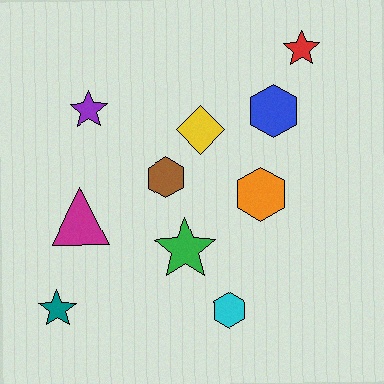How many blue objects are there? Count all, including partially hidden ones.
There is 1 blue object.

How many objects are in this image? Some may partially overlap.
There are 10 objects.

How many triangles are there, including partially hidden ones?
There is 1 triangle.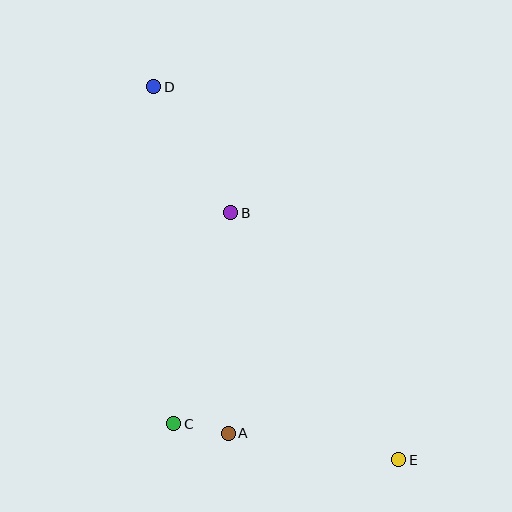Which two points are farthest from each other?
Points D and E are farthest from each other.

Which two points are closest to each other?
Points A and C are closest to each other.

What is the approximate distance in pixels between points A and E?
The distance between A and E is approximately 172 pixels.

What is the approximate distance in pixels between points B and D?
The distance between B and D is approximately 148 pixels.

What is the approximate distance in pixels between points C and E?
The distance between C and E is approximately 228 pixels.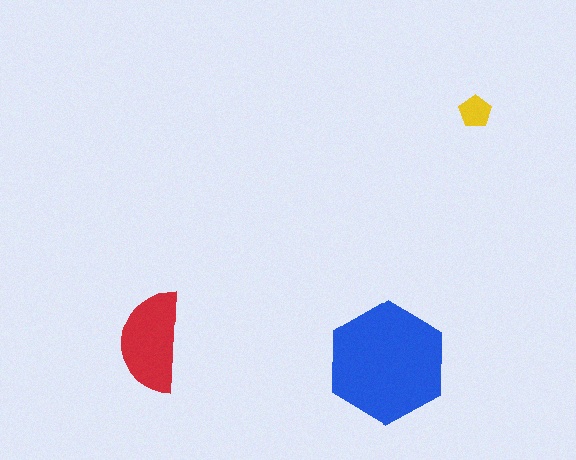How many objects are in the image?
There are 3 objects in the image.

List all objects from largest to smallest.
The blue hexagon, the red semicircle, the yellow pentagon.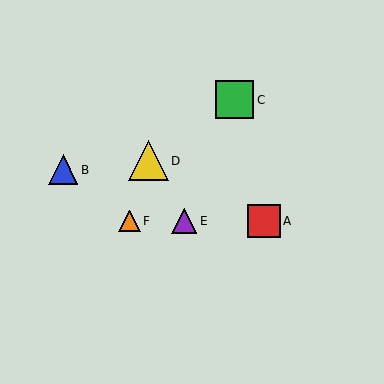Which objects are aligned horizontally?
Objects A, E, F are aligned horizontally.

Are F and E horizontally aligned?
Yes, both are at y≈221.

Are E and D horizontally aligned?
No, E is at y≈221 and D is at y≈161.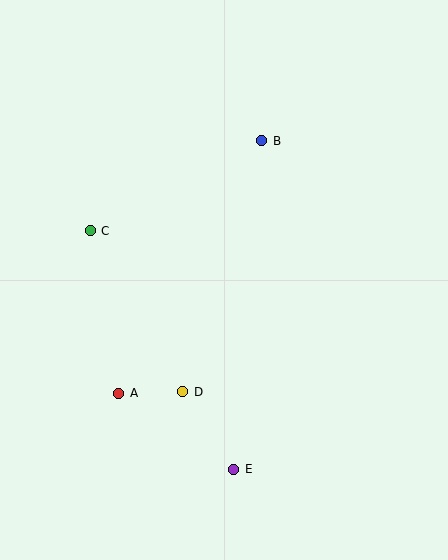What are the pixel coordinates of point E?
Point E is at (234, 469).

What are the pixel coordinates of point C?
Point C is at (90, 231).